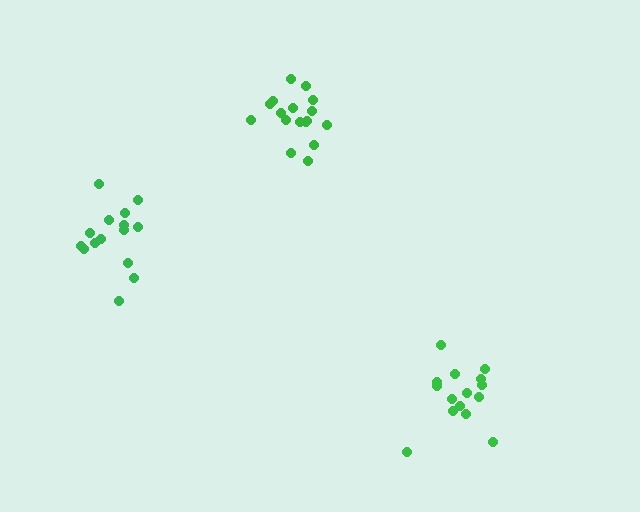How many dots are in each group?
Group 1: 15 dots, Group 2: 17 dots, Group 3: 15 dots (47 total).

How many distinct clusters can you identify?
There are 3 distinct clusters.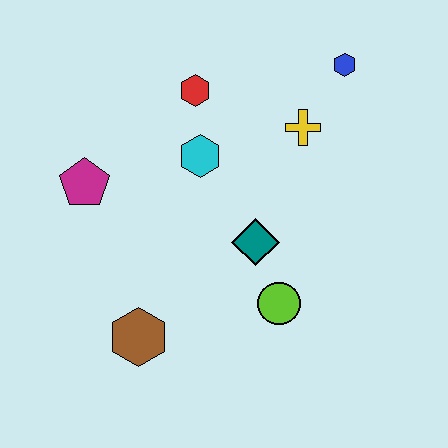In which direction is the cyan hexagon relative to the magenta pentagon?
The cyan hexagon is to the right of the magenta pentagon.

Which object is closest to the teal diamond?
The lime circle is closest to the teal diamond.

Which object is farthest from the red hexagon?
The brown hexagon is farthest from the red hexagon.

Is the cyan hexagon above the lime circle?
Yes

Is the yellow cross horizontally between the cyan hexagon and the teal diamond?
No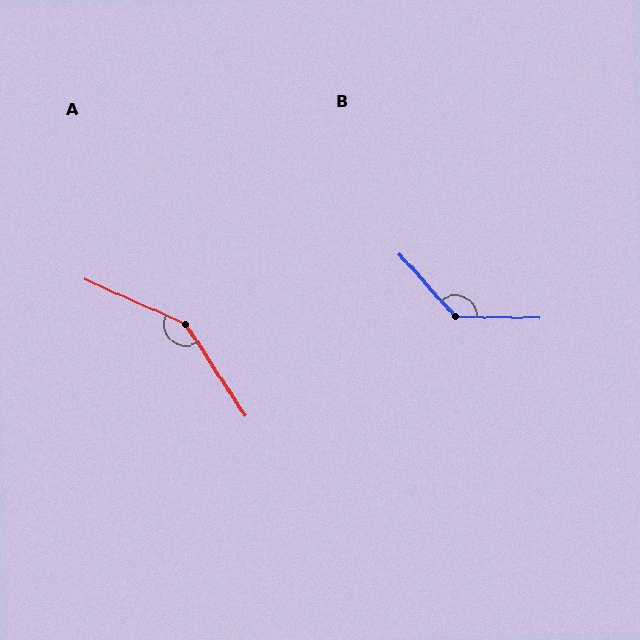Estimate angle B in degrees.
Approximately 132 degrees.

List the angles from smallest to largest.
B (132°), A (147°).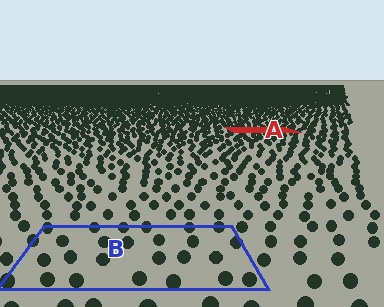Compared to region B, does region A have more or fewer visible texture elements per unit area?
Region A has more texture elements per unit area — they are packed more densely because it is farther away.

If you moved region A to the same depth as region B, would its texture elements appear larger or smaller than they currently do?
They would appear larger. At a closer depth, the same texture elements are projected at a bigger on-screen size.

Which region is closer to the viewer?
Region B is closer. The texture elements there are larger and more spread out.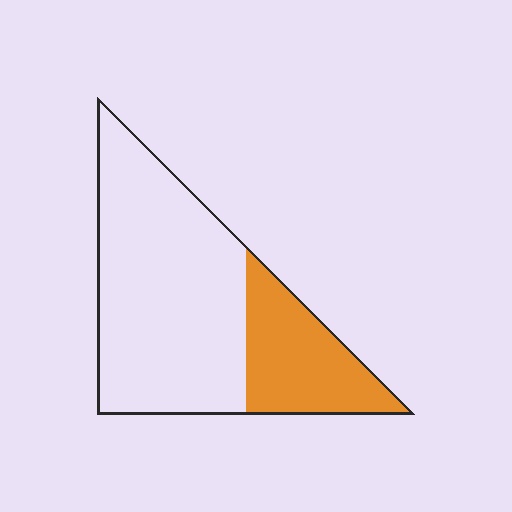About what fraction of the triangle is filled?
About one quarter (1/4).